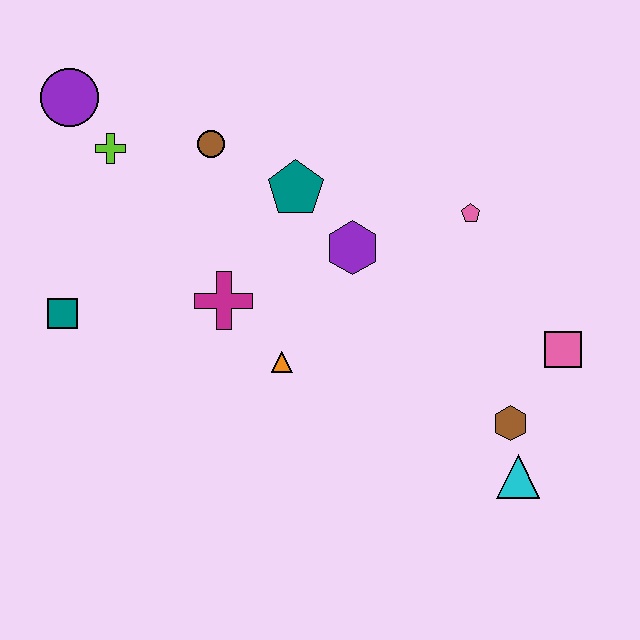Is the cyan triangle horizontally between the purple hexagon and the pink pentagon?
No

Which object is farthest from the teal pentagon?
The cyan triangle is farthest from the teal pentagon.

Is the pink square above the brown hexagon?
Yes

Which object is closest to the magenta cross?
The orange triangle is closest to the magenta cross.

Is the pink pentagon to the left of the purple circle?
No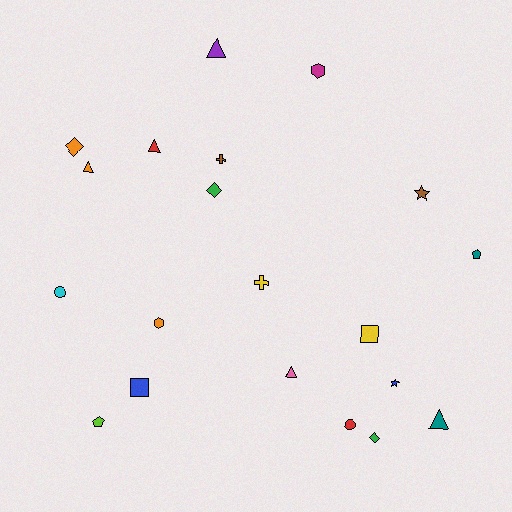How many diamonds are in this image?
There are 3 diamonds.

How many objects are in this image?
There are 20 objects.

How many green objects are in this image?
There are 2 green objects.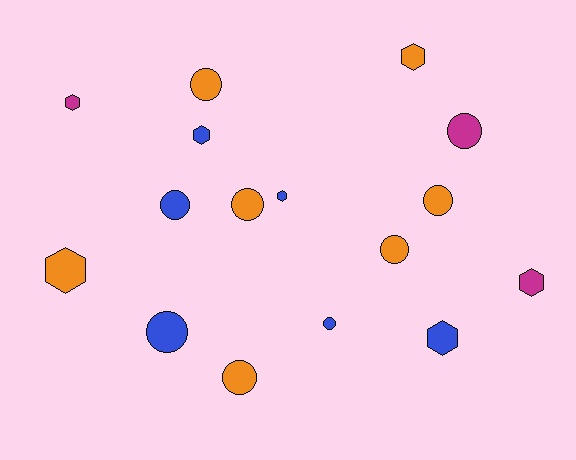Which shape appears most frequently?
Circle, with 9 objects.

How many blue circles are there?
There are 3 blue circles.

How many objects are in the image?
There are 16 objects.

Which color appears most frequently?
Orange, with 7 objects.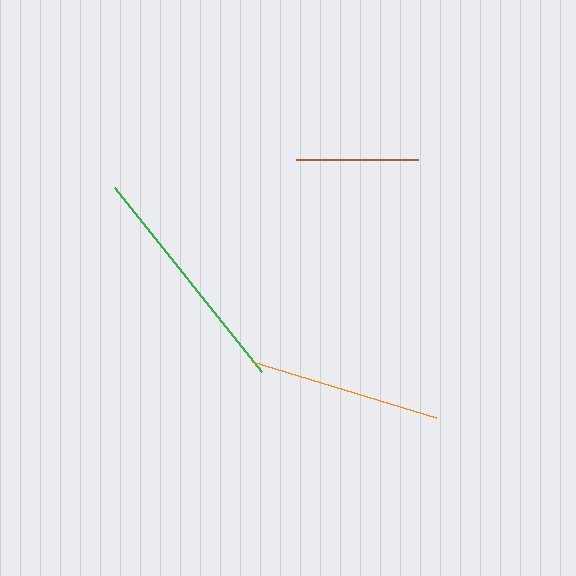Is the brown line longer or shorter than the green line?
The green line is longer than the brown line.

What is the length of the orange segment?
The orange segment is approximately 193 pixels long.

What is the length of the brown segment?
The brown segment is approximately 122 pixels long.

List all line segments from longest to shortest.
From longest to shortest: green, orange, brown.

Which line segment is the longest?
The green line is the longest at approximately 236 pixels.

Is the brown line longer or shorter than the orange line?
The orange line is longer than the brown line.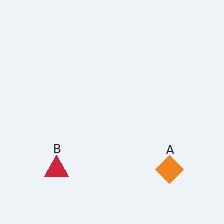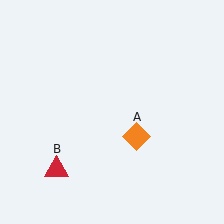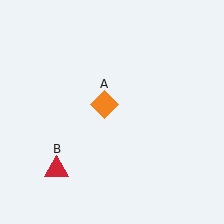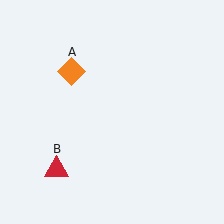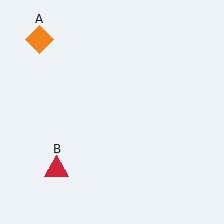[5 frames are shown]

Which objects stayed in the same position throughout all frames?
Red triangle (object B) remained stationary.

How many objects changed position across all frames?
1 object changed position: orange diamond (object A).